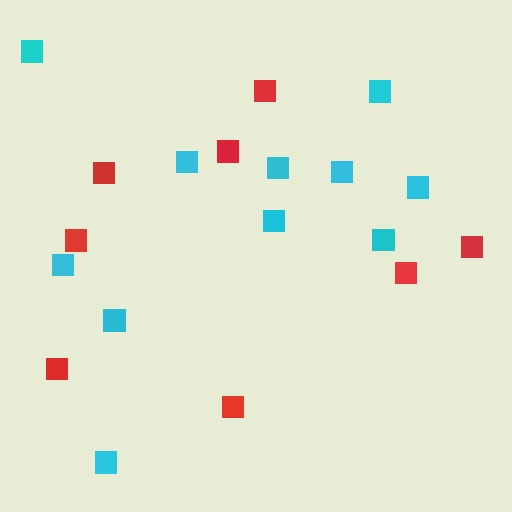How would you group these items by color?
There are 2 groups: one group of red squares (8) and one group of cyan squares (11).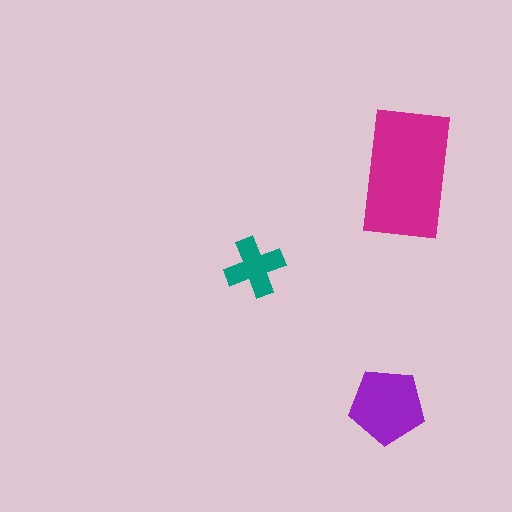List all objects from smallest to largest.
The teal cross, the purple pentagon, the magenta rectangle.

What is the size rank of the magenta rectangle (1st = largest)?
1st.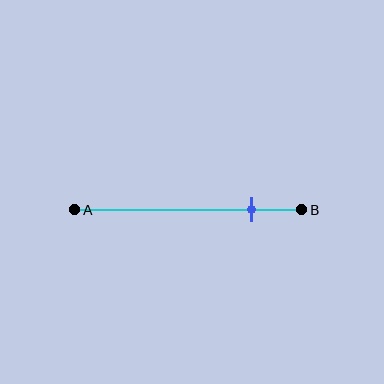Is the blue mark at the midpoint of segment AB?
No, the mark is at about 80% from A, not at the 50% midpoint.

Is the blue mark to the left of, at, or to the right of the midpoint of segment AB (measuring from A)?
The blue mark is to the right of the midpoint of segment AB.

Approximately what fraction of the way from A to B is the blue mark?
The blue mark is approximately 80% of the way from A to B.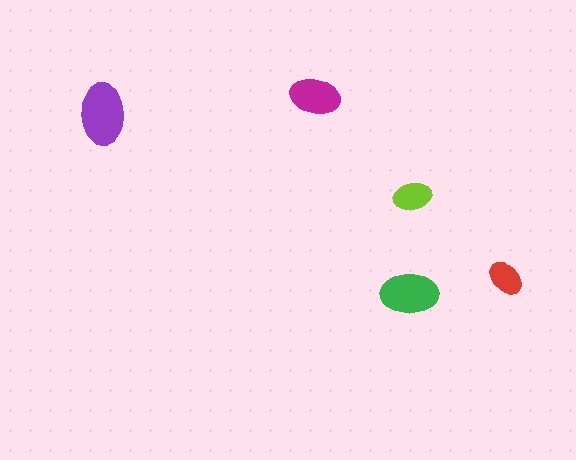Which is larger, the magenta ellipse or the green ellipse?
The green one.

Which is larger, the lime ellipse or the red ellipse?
The lime one.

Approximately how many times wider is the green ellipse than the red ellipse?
About 1.5 times wider.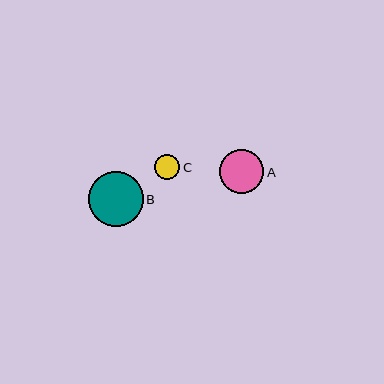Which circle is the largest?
Circle B is the largest with a size of approximately 55 pixels.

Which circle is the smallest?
Circle C is the smallest with a size of approximately 25 pixels.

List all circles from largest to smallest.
From largest to smallest: B, A, C.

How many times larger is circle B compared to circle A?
Circle B is approximately 1.2 times the size of circle A.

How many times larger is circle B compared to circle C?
Circle B is approximately 2.2 times the size of circle C.